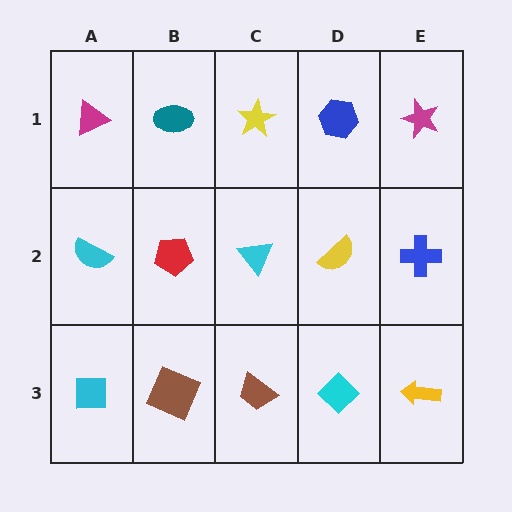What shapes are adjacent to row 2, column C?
A yellow star (row 1, column C), a brown trapezoid (row 3, column C), a red pentagon (row 2, column B), a yellow semicircle (row 2, column D).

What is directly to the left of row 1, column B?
A magenta triangle.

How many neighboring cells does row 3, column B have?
3.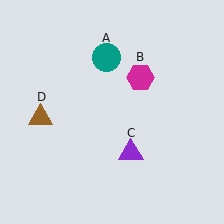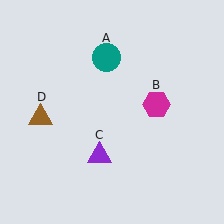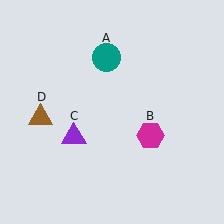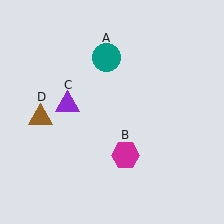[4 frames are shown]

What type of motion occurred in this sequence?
The magenta hexagon (object B), purple triangle (object C) rotated clockwise around the center of the scene.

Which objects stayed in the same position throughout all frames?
Teal circle (object A) and brown triangle (object D) remained stationary.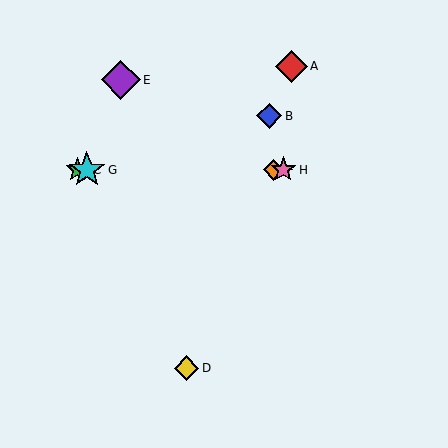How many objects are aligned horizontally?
4 objects (C, F, G, H) are aligned horizontally.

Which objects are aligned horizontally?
Objects C, F, G, H are aligned horizontally.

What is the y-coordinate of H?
Object H is at y≈170.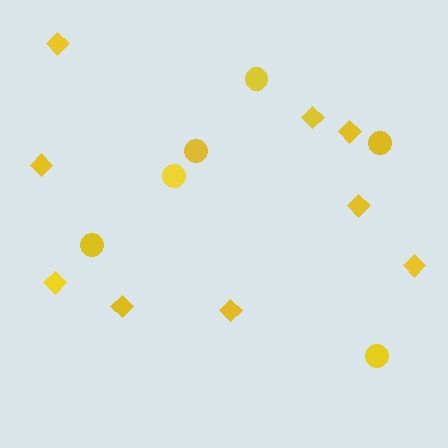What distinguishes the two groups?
There are 2 groups: one group of diamonds (9) and one group of circles (6).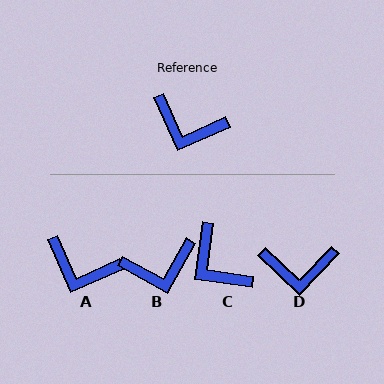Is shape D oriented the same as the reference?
No, it is off by about 22 degrees.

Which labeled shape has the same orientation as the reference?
A.